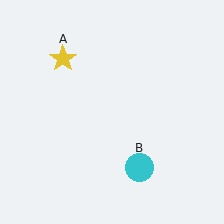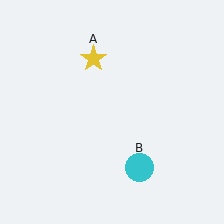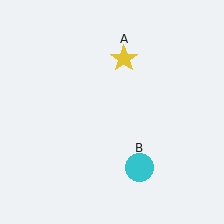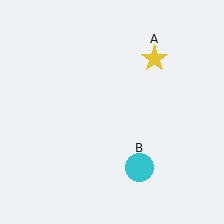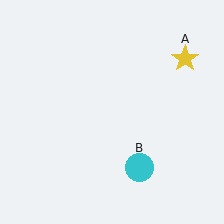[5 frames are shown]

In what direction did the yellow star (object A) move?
The yellow star (object A) moved right.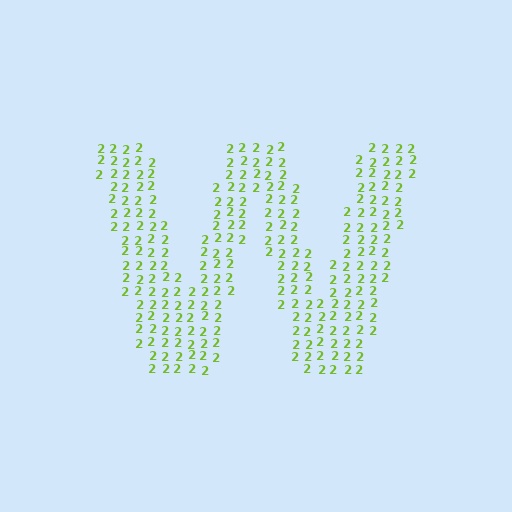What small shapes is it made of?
It is made of small digit 2's.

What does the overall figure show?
The overall figure shows the letter W.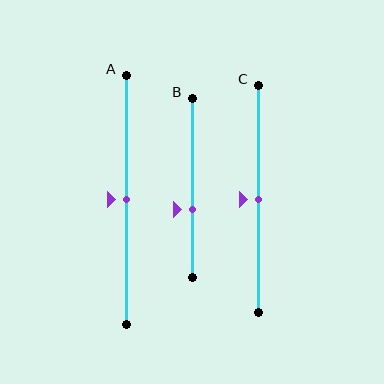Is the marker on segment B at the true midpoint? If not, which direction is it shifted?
No, the marker on segment B is shifted downward by about 12% of the segment length.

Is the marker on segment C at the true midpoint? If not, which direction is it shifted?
Yes, the marker on segment C is at the true midpoint.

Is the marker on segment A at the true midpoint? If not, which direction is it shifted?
Yes, the marker on segment A is at the true midpoint.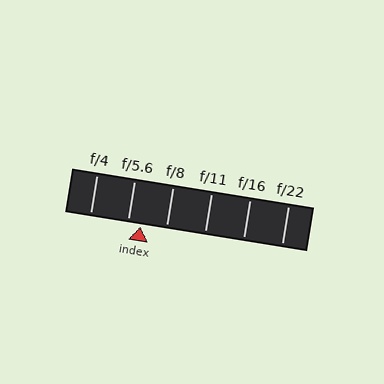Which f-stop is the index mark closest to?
The index mark is closest to f/5.6.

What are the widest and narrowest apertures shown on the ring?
The widest aperture shown is f/4 and the narrowest is f/22.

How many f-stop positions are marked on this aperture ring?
There are 6 f-stop positions marked.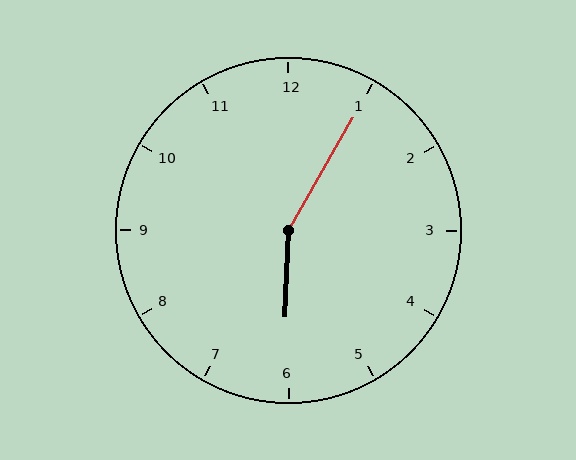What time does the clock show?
6:05.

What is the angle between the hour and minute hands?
Approximately 152 degrees.